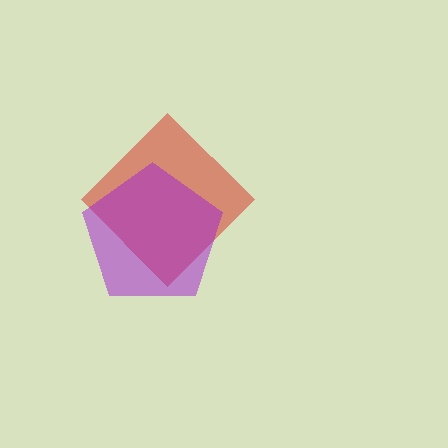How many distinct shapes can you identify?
There are 2 distinct shapes: a red diamond, a purple pentagon.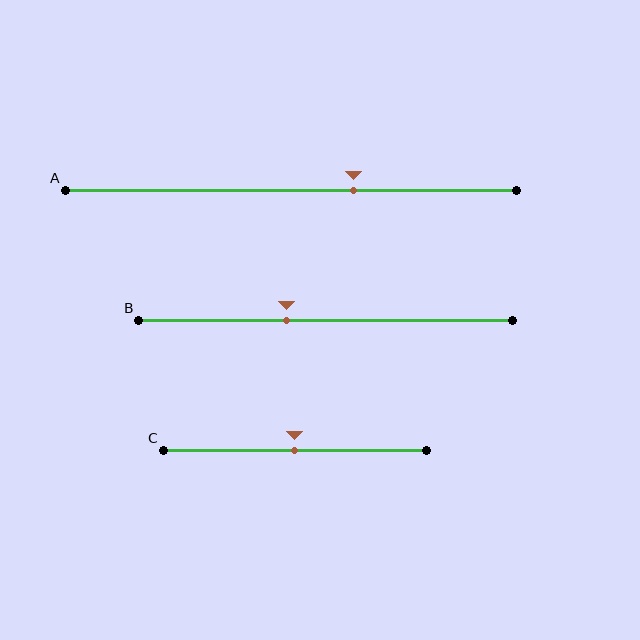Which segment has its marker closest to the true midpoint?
Segment C has its marker closest to the true midpoint.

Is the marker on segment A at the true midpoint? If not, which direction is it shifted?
No, the marker on segment A is shifted to the right by about 14% of the segment length.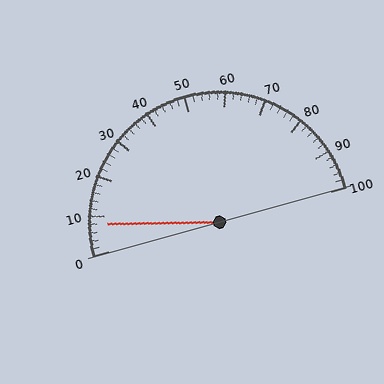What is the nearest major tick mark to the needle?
The nearest major tick mark is 10.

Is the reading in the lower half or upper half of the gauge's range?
The reading is in the lower half of the range (0 to 100).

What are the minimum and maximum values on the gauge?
The gauge ranges from 0 to 100.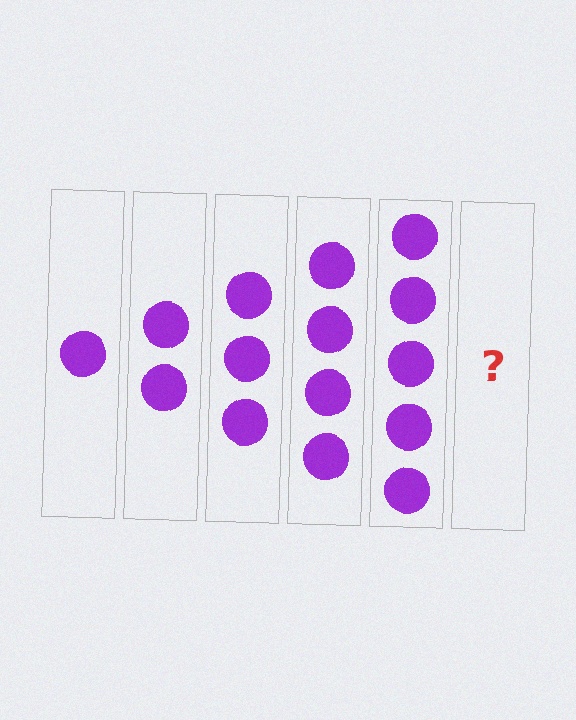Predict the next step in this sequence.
The next step is 6 circles.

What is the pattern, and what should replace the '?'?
The pattern is that each step adds one more circle. The '?' should be 6 circles.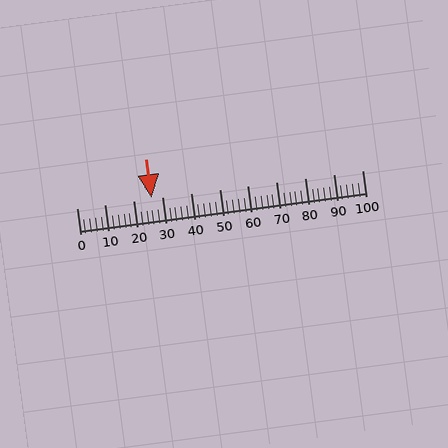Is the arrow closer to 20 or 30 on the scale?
The arrow is closer to 30.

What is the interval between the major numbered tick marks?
The major tick marks are spaced 10 units apart.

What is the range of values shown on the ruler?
The ruler shows values from 0 to 100.